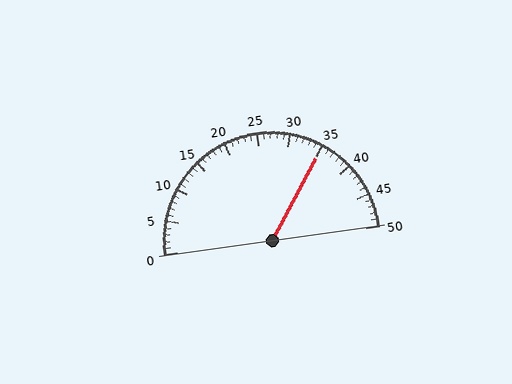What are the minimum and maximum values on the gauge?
The gauge ranges from 0 to 50.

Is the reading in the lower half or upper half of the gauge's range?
The reading is in the upper half of the range (0 to 50).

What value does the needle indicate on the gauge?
The needle indicates approximately 35.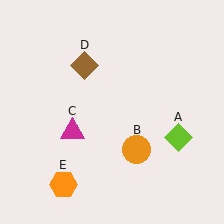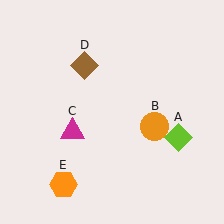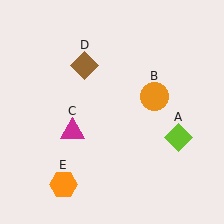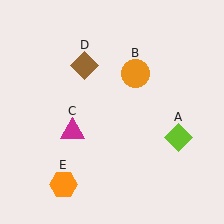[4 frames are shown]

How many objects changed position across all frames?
1 object changed position: orange circle (object B).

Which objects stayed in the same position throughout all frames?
Lime diamond (object A) and magenta triangle (object C) and brown diamond (object D) and orange hexagon (object E) remained stationary.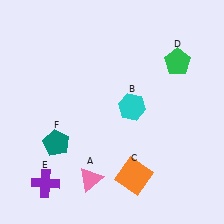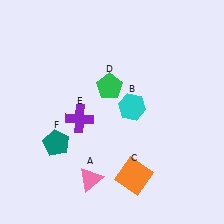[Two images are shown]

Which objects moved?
The objects that moved are: the green pentagon (D), the purple cross (E).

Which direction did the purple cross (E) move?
The purple cross (E) moved up.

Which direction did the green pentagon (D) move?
The green pentagon (D) moved left.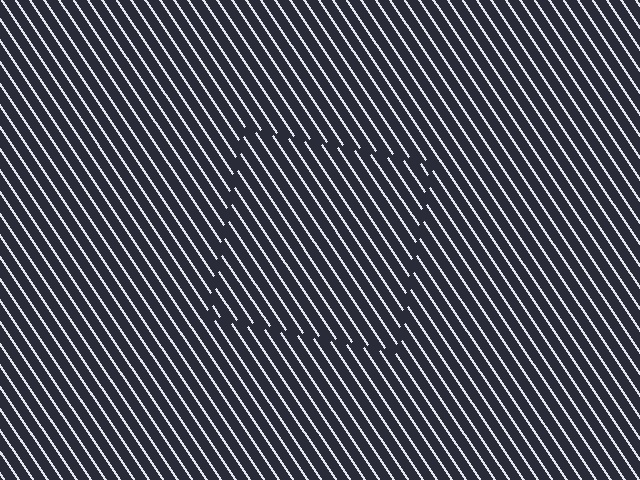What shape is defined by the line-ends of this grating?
An illusory square. The interior of the shape contains the same grating, shifted by half a period — the contour is defined by the phase discontinuity where line-ends from the inner and outer gratings abut.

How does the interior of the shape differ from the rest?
The interior of the shape contains the same grating, shifted by half a period — the contour is defined by the phase discontinuity where line-ends from the inner and outer gratings abut.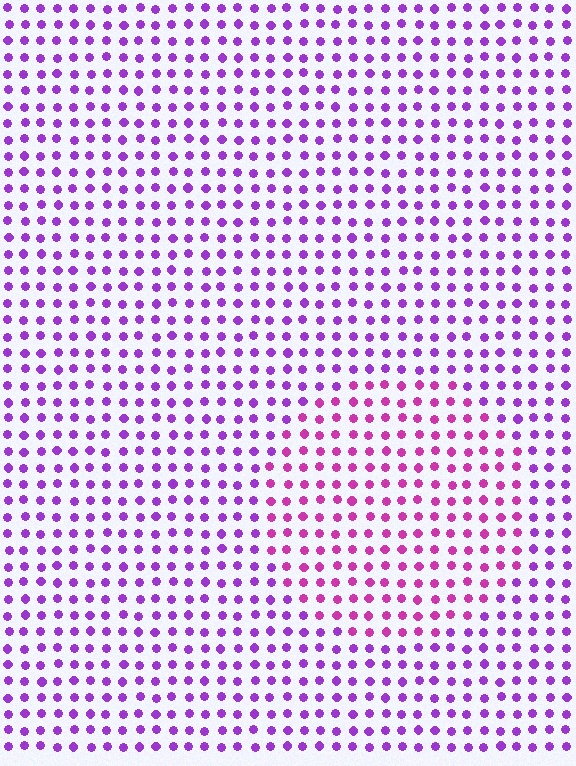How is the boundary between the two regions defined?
The boundary is defined purely by a slight shift in hue (about 33 degrees). Spacing, size, and orientation are identical on both sides.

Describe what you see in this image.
The image is filled with small purple elements in a uniform arrangement. A circle-shaped region is visible where the elements are tinted to a slightly different hue, forming a subtle color boundary.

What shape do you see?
I see a circle.